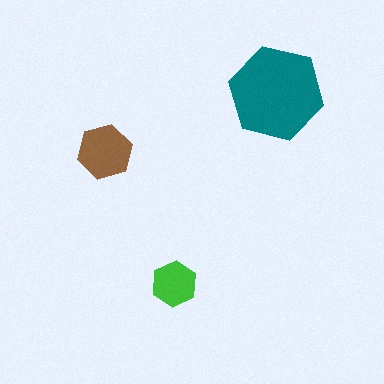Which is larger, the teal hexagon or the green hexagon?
The teal one.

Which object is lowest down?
The green hexagon is bottommost.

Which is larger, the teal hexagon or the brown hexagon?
The teal one.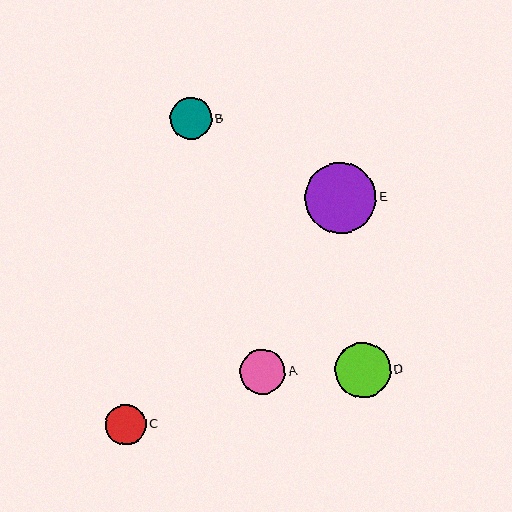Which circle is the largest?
Circle E is the largest with a size of approximately 71 pixels.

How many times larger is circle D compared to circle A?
Circle D is approximately 1.2 times the size of circle A.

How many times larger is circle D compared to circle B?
Circle D is approximately 1.3 times the size of circle B.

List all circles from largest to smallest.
From largest to smallest: E, D, A, B, C.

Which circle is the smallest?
Circle C is the smallest with a size of approximately 40 pixels.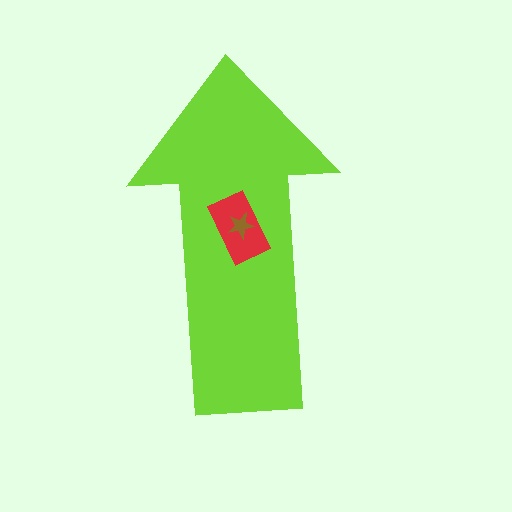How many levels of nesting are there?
3.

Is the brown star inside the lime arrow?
Yes.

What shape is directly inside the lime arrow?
The red rectangle.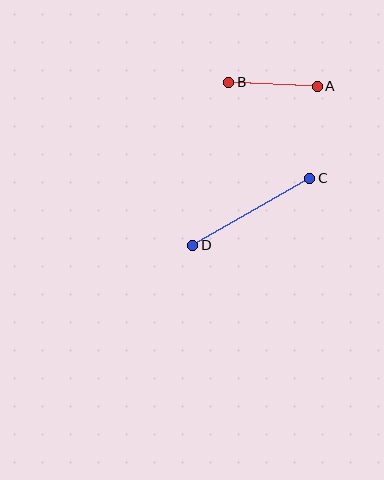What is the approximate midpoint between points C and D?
The midpoint is at approximately (251, 212) pixels.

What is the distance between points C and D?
The distance is approximately 135 pixels.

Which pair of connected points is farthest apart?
Points C and D are farthest apart.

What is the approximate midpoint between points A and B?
The midpoint is at approximately (273, 84) pixels.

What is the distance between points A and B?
The distance is approximately 89 pixels.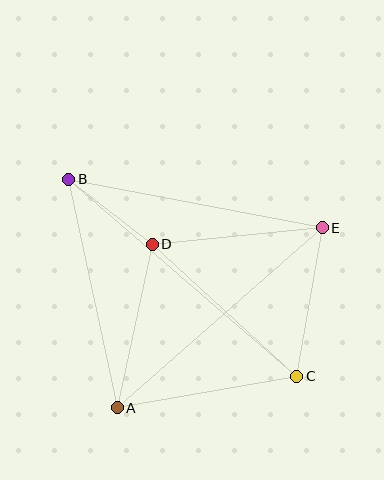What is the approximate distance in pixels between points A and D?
The distance between A and D is approximately 167 pixels.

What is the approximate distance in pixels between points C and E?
The distance between C and E is approximately 151 pixels.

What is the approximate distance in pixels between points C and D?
The distance between C and D is approximately 196 pixels.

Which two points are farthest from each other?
Points B and C are farthest from each other.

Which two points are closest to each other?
Points B and D are closest to each other.